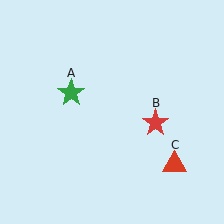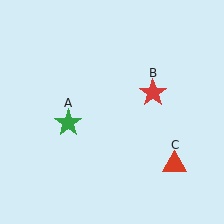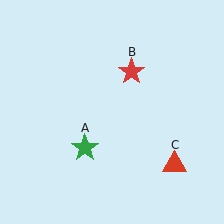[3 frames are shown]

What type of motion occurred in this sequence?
The green star (object A), red star (object B) rotated counterclockwise around the center of the scene.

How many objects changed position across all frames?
2 objects changed position: green star (object A), red star (object B).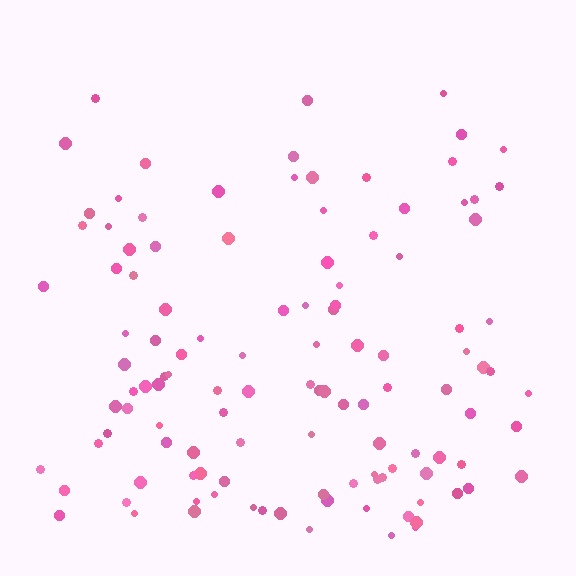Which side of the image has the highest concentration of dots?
The bottom.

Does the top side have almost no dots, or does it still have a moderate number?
Still a moderate number, just noticeably fewer than the bottom.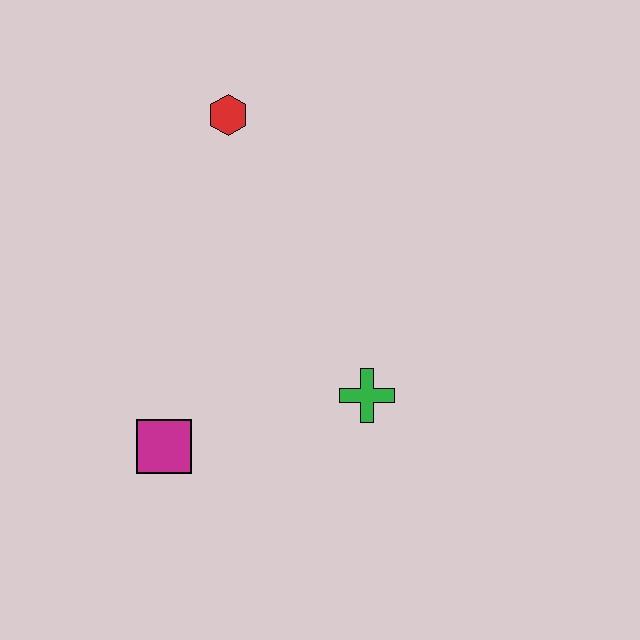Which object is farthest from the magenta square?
The red hexagon is farthest from the magenta square.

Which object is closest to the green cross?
The magenta square is closest to the green cross.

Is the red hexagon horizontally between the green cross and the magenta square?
Yes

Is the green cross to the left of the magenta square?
No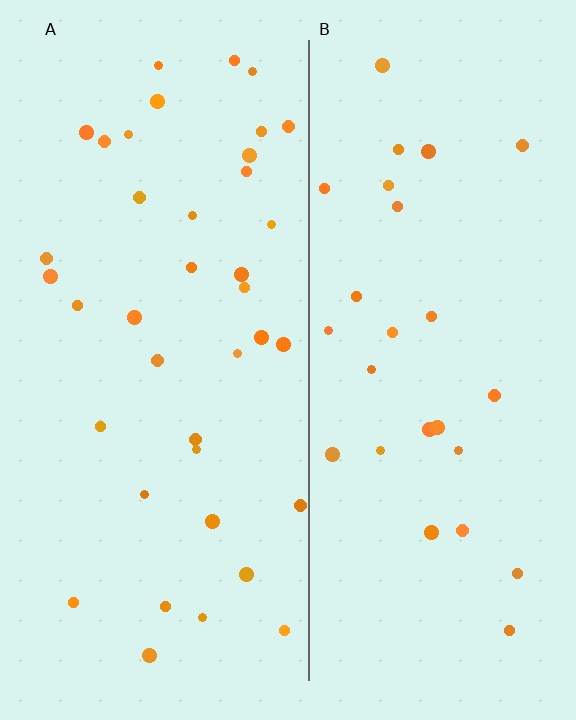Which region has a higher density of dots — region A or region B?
A (the left).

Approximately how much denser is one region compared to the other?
Approximately 1.4× — region A over region B.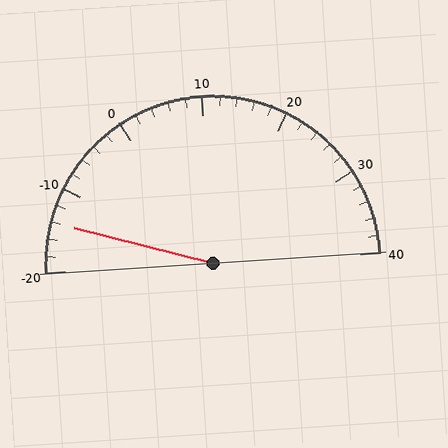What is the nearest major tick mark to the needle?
The nearest major tick mark is -10.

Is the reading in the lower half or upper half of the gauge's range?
The reading is in the lower half of the range (-20 to 40).